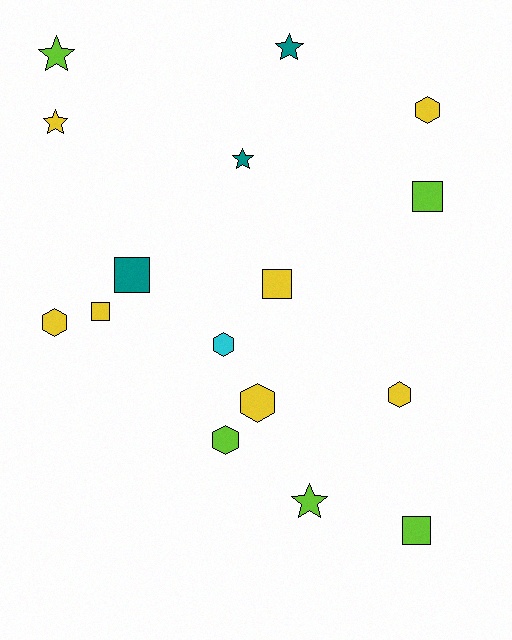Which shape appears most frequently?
Hexagon, with 6 objects.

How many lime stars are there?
There are 2 lime stars.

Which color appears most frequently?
Yellow, with 7 objects.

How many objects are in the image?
There are 16 objects.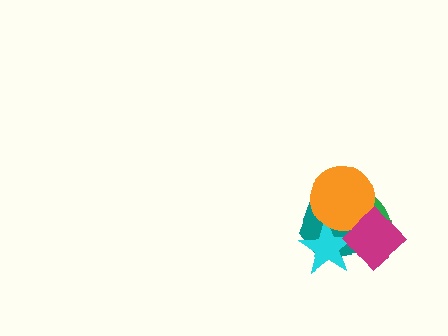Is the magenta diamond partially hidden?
No, no other shape covers it.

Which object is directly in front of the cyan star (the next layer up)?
The orange circle is directly in front of the cyan star.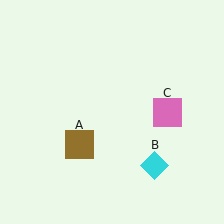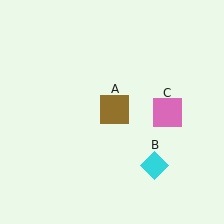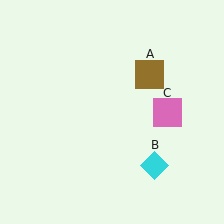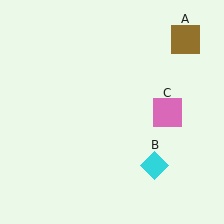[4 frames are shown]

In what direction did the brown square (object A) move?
The brown square (object A) moved up and to the right.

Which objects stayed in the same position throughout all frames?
Cyan diamond (object B) and pink square (object C) remained stationary.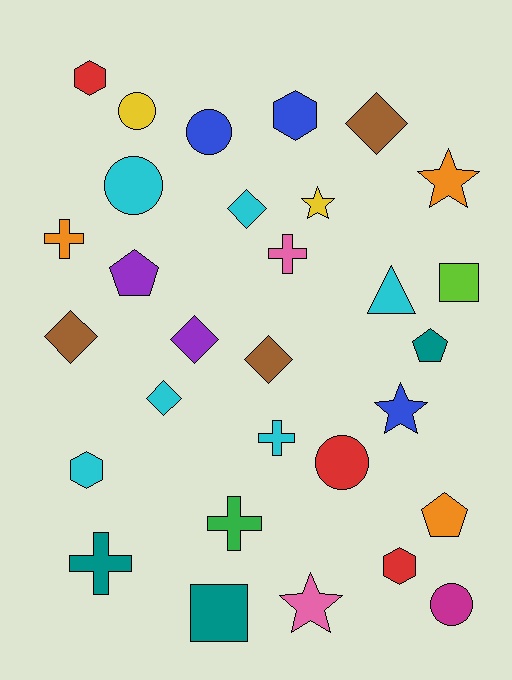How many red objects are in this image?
There are 3 red objects.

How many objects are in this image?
There are 30 objects.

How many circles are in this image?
There are 5 circles.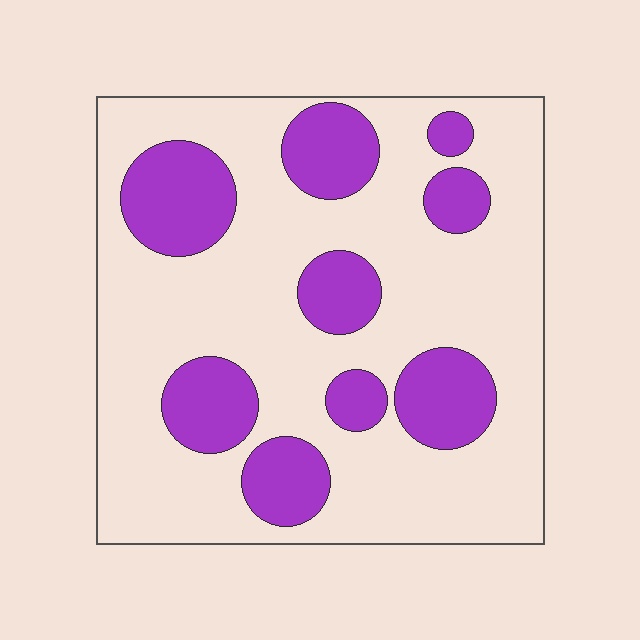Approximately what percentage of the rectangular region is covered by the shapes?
Approximately 25%.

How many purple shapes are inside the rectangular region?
9.